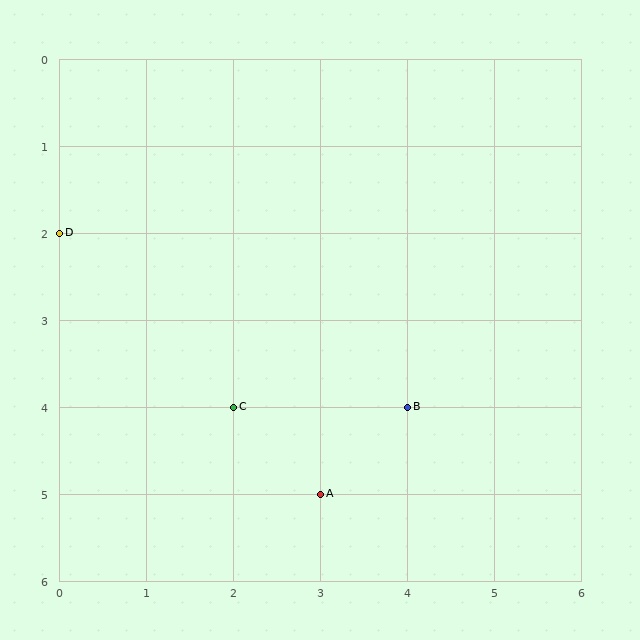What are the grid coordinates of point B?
Point B is at grid coordinates (4, 4).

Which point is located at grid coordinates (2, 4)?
Point C is at (2, 4).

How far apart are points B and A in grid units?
Points B and A are 1 column and 1 row apart (about 1.4 grid units diagonally).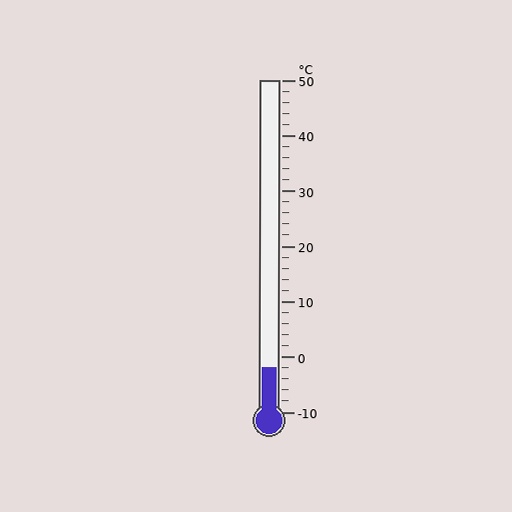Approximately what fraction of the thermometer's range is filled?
The thermometer is filled to approximately 15% of its range.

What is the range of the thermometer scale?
The thermometer scale ranges from -10°C to 50°C.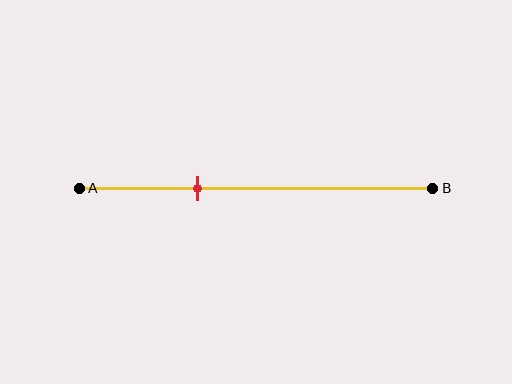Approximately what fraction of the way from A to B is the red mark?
The red mark is approximately 35% of the way from A to B.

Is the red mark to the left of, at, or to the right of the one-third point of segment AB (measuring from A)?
The red mark is approximately at the one-third point of segment AB.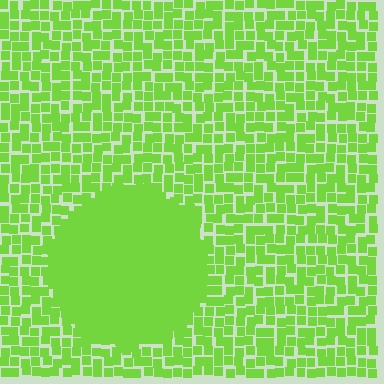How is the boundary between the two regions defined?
The boundary is defined by a change in element density (approximately 2.2x ratio). All elements are the same color, size, and shape.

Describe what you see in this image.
The image contains small lime elements arranged at two different densities. A circle-shaped region is visible where the elements are more densely packed than the surrounding area.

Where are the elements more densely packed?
The elements are more densely packed inside the circle boundary.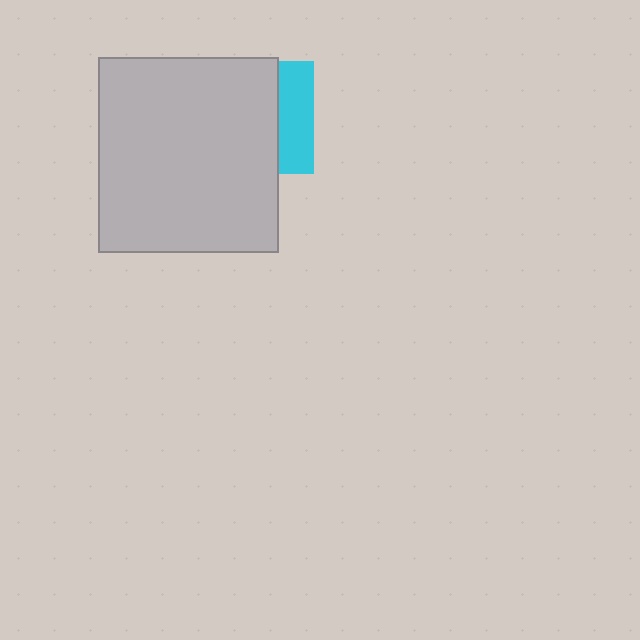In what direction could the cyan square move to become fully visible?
The cyan square could move right. That would shift it out from behind the light gray rectangle entirely.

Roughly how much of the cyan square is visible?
A small part of it is visible (roughly 30%).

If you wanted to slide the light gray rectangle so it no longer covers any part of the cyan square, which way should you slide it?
Slide it left — that is the most direct way to separate the two shapes.